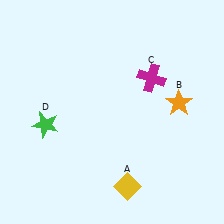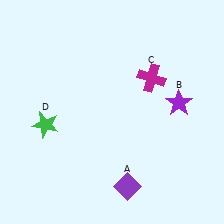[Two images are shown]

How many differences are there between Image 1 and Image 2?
There are 2 differences between the two images.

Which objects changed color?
A changed from yellow to purple. B changed from orange to purple.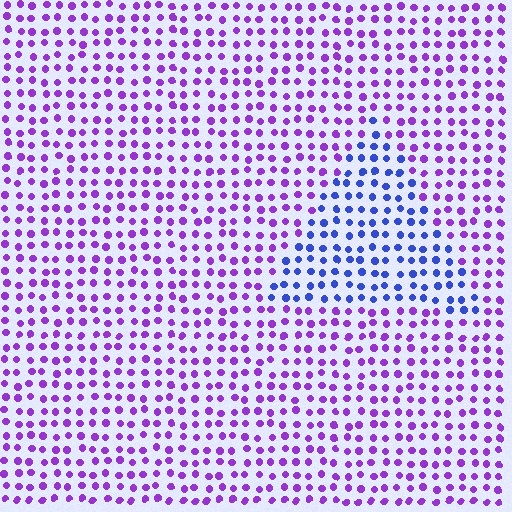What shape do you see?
I see a triangle.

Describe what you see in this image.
The image is filled with small purple elements in a uniform arrangement. A triangle-shaped region is visible where the elements are tinted to a slightly different hue, forming a subtle color boundary.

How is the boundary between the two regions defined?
The boundary is defined purely by a slight shift in hue (about 48 degrees). Spacing, size, and orientation are identical on both sides.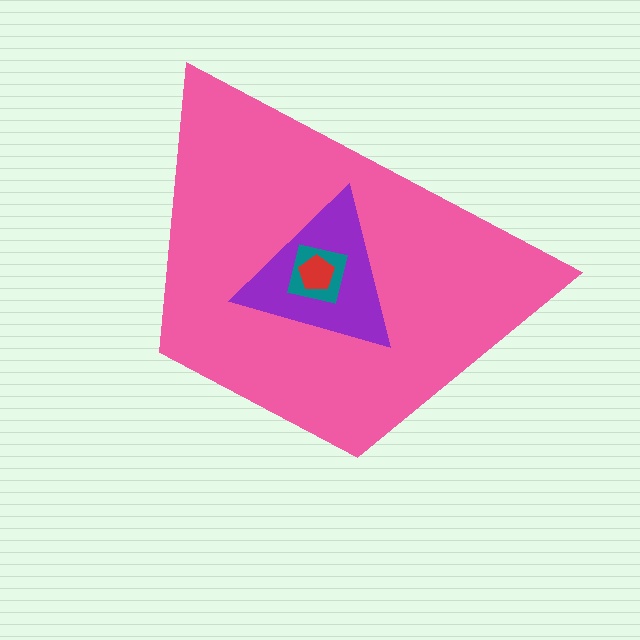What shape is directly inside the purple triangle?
The teal square.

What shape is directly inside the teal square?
The red pentagon.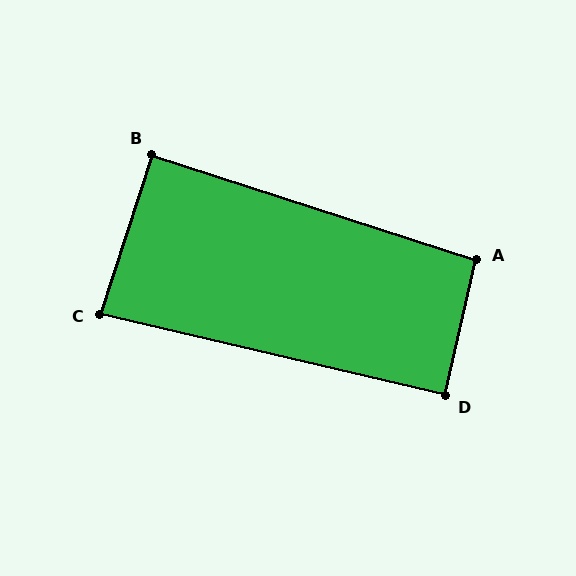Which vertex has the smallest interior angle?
C, at approximately 85 degrees.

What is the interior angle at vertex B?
Approximately 90 degrees (approximately right).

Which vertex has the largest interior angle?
A, at approximately 95 degrees.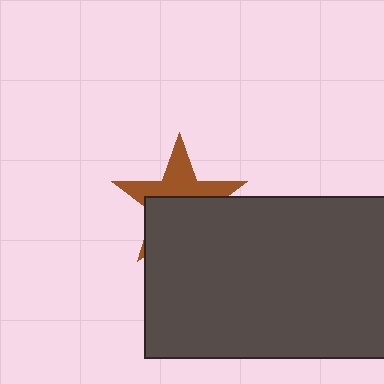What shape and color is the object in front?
The object in front is a dark gray rectangle.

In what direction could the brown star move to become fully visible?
The brown star could move up. That would shift it out from behind the dark gray rectangle entirely.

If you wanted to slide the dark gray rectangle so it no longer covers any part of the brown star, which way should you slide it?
Slide it down — that is the most direct way to separate the two shapes.